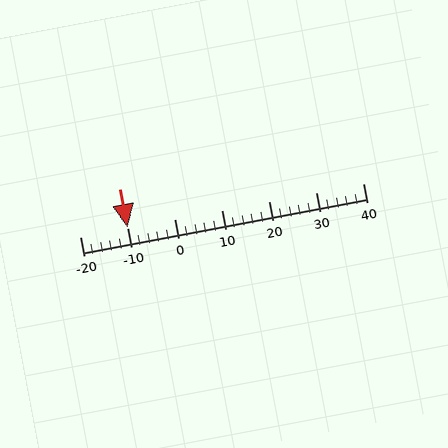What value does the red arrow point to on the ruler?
The red arrow points to approximately -10.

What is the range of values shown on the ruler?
The ruler shows values from -20 to 40.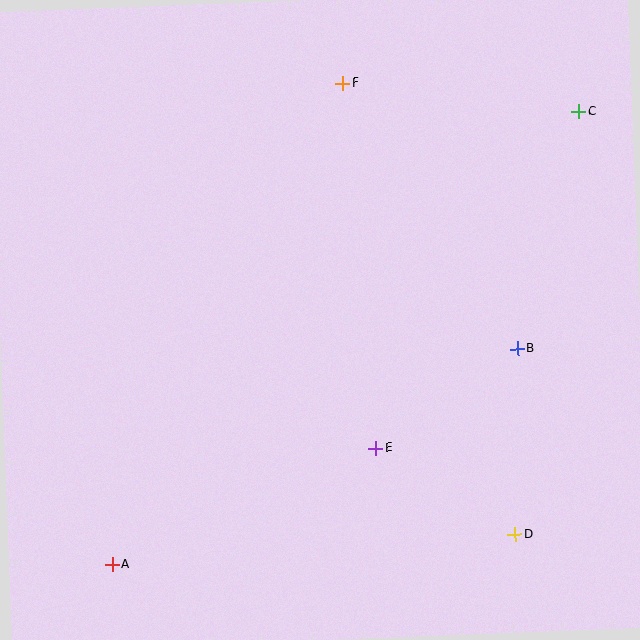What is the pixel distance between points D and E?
The distance between D and E is 164 pixels.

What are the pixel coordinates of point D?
Point D is at (515, 534).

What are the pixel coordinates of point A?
Point A is at (113, 564).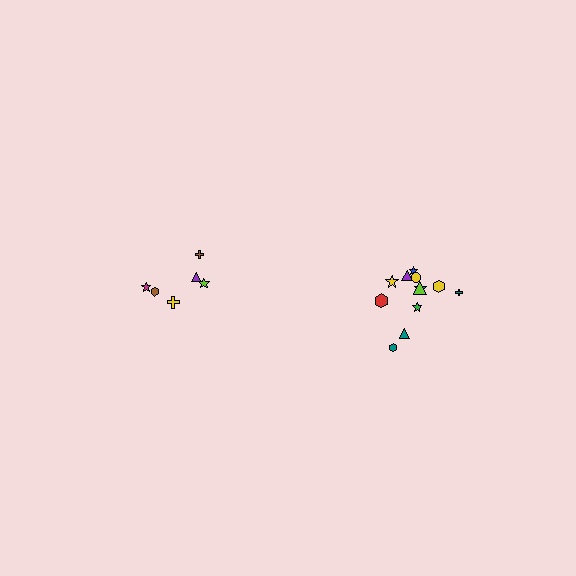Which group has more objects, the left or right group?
The right group.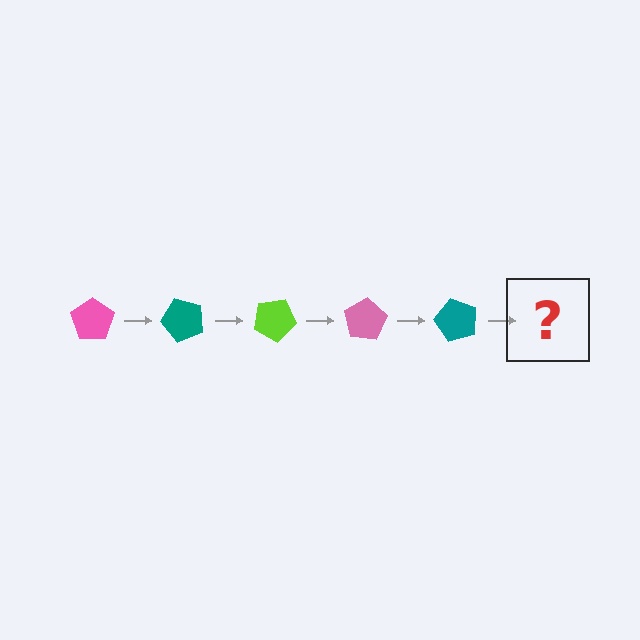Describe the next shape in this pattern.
It should be a lime pentagon, rotated 250 degrees from the start.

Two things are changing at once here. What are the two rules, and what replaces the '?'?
The two rules are that it rotates 50 degrees each step and the color cycles through pink, teal, and lime. The '?' should be a lime pentagon, rotated 250 degrees from the start.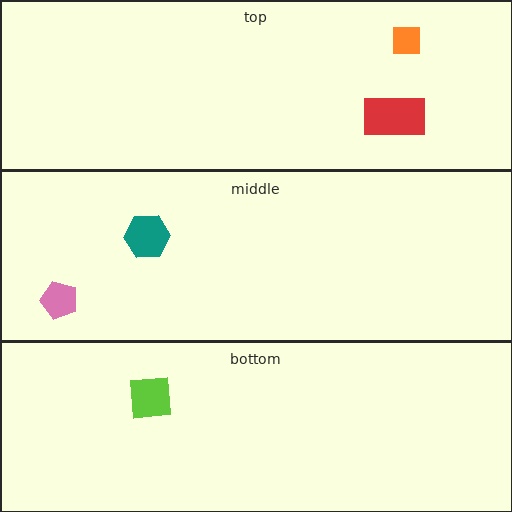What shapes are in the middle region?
The pink pentagon, the teal hexagon.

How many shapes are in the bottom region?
1.